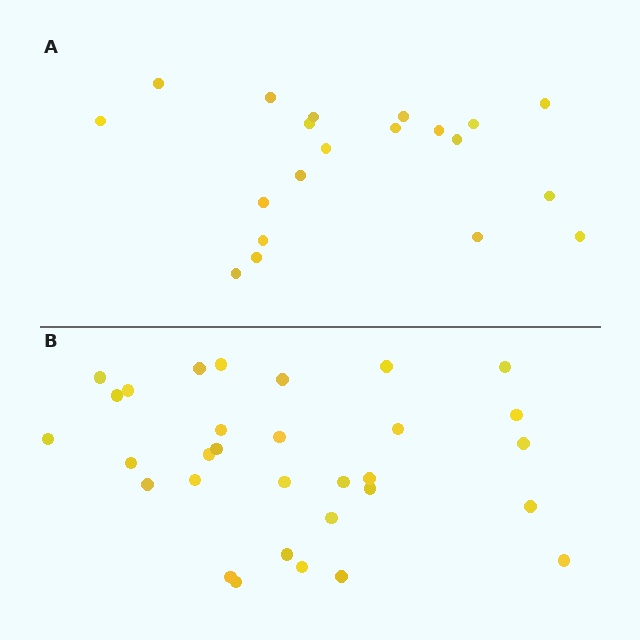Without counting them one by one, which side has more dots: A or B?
Region B (the bottom region) has more dots.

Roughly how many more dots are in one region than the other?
Region B has roughly 12 or so more dots than region A.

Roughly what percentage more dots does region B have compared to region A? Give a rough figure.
About 55% more.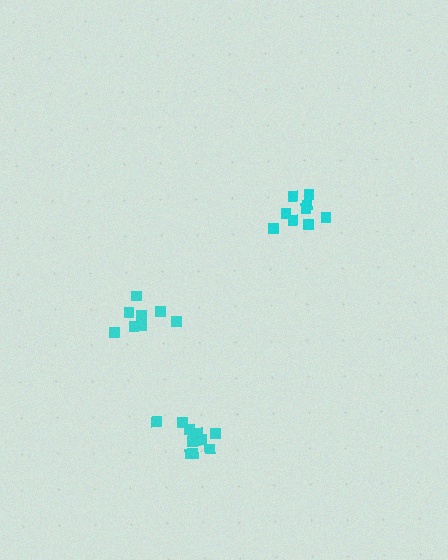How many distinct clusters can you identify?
There are 3 distinct clusters.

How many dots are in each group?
Group 1: 11 dots, Group 2: 9 dots, Group 3: 8 dots (28 total).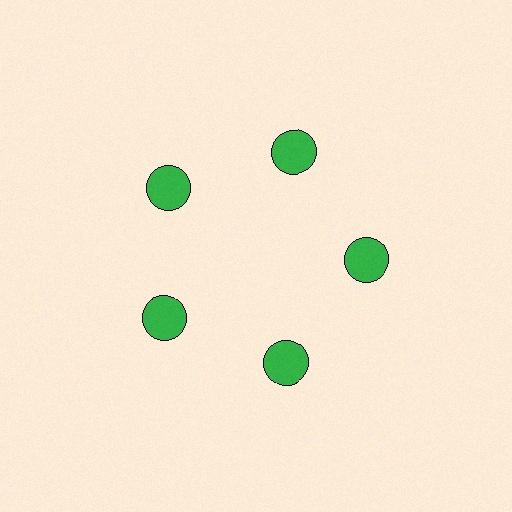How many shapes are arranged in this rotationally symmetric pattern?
There are 5 shapes, arranged in 5 groups of 1.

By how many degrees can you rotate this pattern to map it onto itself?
The pattern maps onto itself every 72 degrees of rotation.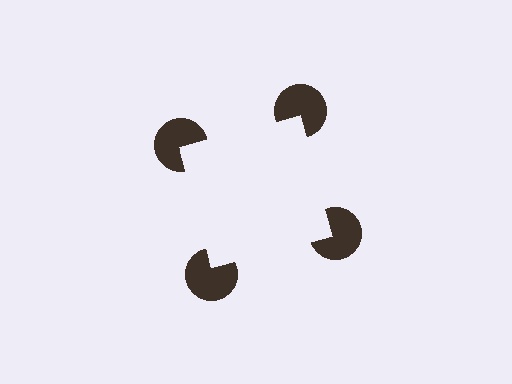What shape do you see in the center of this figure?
An illusory square — its edges are inferred from the aligned wedge cuts in the pac-man discs, not physically drawn.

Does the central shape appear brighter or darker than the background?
It typically appears slightly brighter than the background, even though no actual brightness change is drawn.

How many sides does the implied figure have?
4 sides.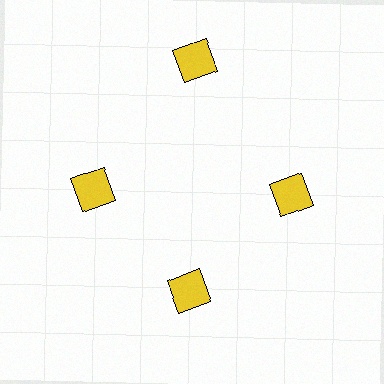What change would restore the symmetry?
The symmetry would be restored by moving it inward, back onto the ring so that all 4 squares sit at equal angles and equal distance from the center.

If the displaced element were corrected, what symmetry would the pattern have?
It would have 4-fold rotational symmetry — the pattern would map onto itself every 90 degrees.